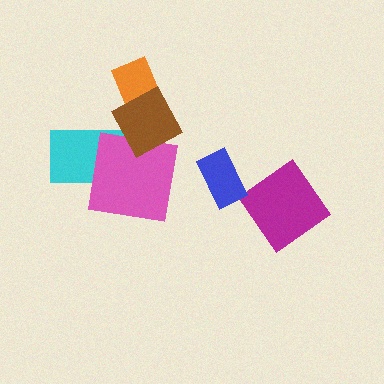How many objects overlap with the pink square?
2 objects overlap with the pink square.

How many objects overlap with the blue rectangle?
0 objects overlap with the blue rectangle.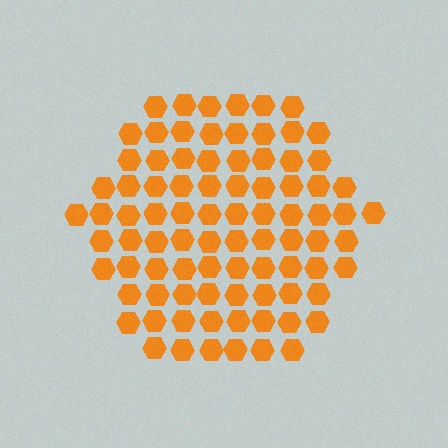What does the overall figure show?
The overall figure shows a hexagon.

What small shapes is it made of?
It is made of small hexagons.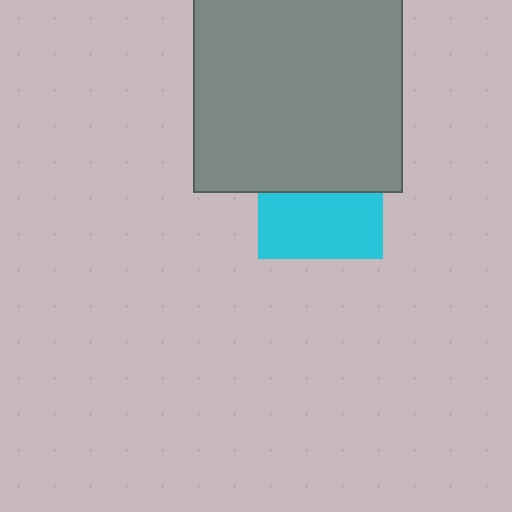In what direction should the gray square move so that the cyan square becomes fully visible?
The gray square should move up. That is the shortest direction to clear the overlap and leave the cyan square fully visible.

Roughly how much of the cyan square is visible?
About half of it is visible (roughly 52%).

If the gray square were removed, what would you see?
You would see the complete cyan square.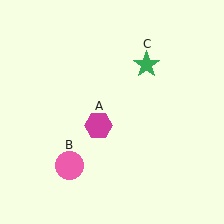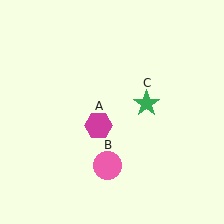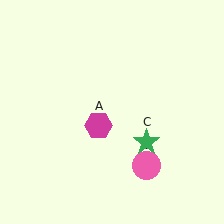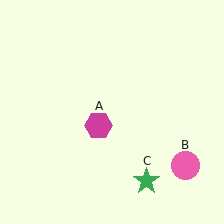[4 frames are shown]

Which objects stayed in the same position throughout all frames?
Magenta hexagon (object A) remained stationary.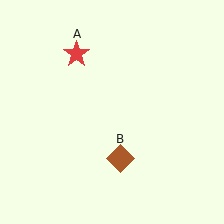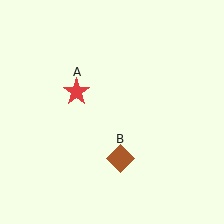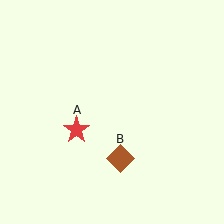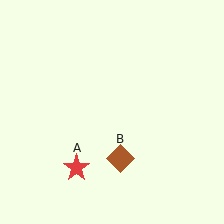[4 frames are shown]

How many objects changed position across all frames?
1 object changed position: red star (object A).